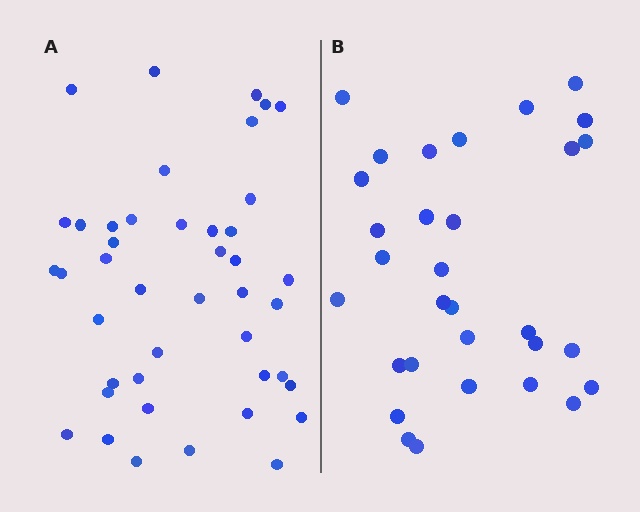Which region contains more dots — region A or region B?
Region A (the left region) has more dots.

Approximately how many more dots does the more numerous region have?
Region A has roughly 12 or so more dots than region B.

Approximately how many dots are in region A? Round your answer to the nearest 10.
About 40 dots. (The exact count is 43, which rounds to 40.)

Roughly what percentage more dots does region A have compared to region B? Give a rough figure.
About 40% more.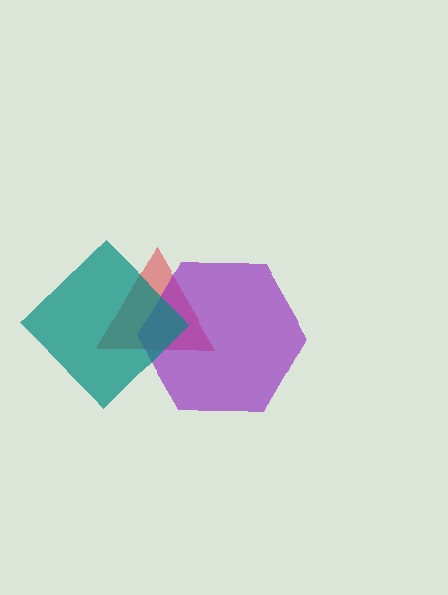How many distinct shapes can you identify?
There are 3 distinct shapes: a red triangle, a purple hexagon, a teal diamond.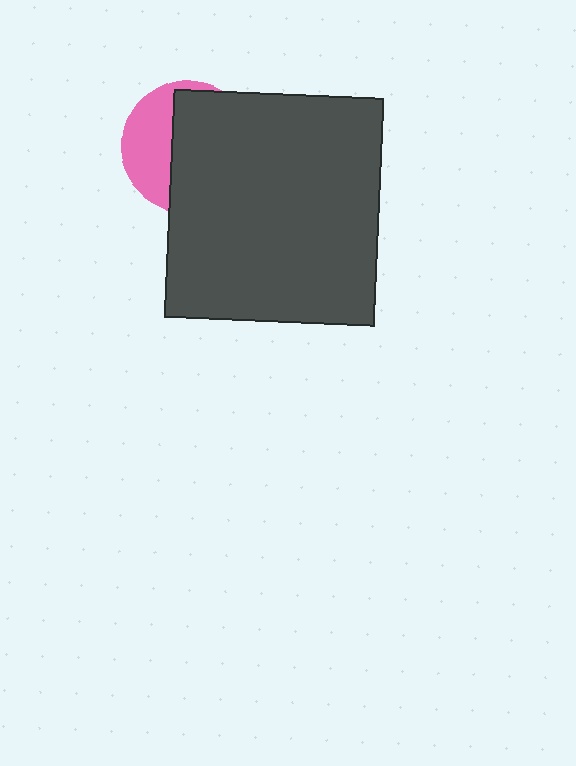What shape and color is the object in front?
The object in front is a dark gray rectangle.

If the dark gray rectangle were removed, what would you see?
You would see the complete pink circle.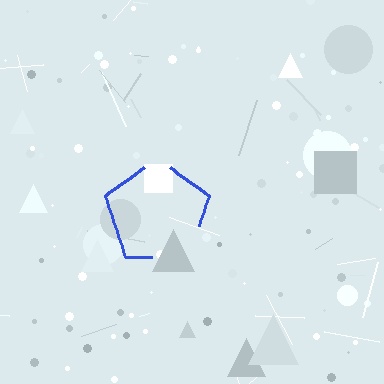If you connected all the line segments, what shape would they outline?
They would outline a pentagon.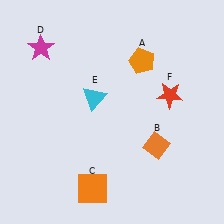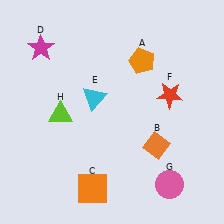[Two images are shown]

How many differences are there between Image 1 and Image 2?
There are 2 differences between the two images.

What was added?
A pink circle (G), a lime triangle (H) were added in Image 2.